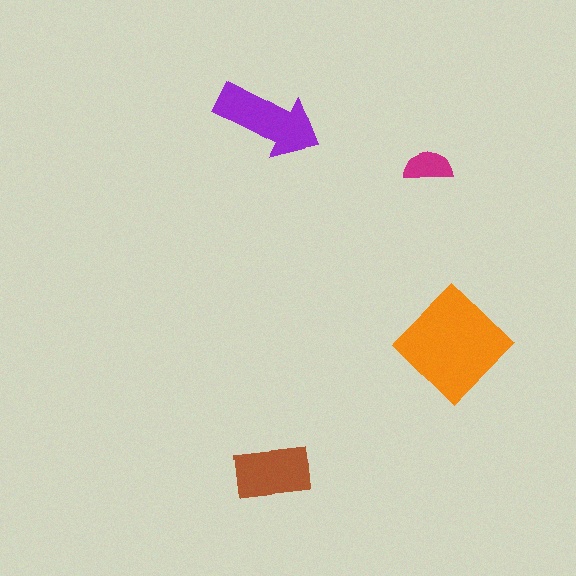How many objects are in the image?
There are 4 objects in the image.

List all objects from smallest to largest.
The magenta semicircle, the brown rectangle, the purple arrow, the orange diamond.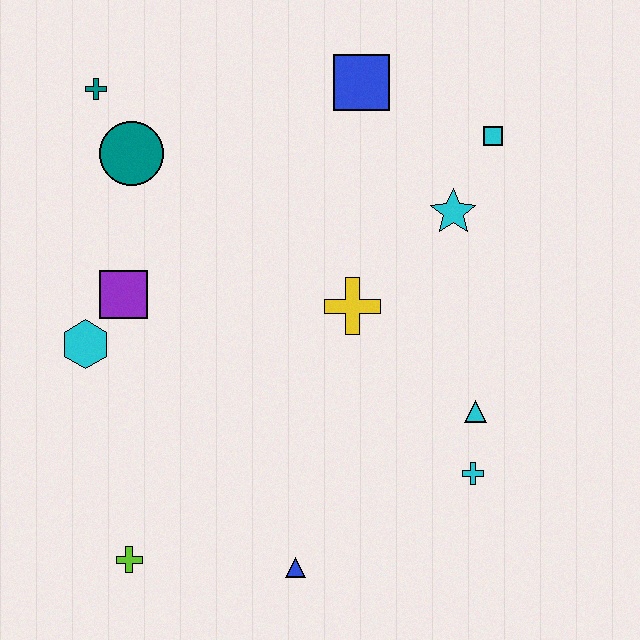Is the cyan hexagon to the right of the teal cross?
No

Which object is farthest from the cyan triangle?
The teal cross is farthest from the cyan triangle.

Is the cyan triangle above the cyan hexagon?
No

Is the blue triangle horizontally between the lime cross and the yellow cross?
Yes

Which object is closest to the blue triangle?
The lime cross is closest to the blue triangle.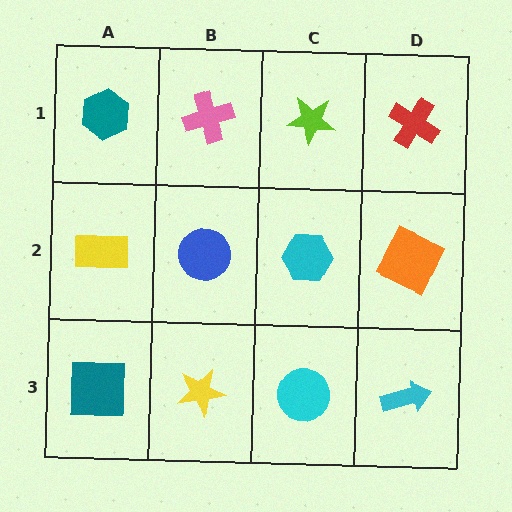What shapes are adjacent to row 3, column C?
A cyan hexagon (row 2, column C), a yellow star (row 3, column B), a cyan arrow (row 3, column D).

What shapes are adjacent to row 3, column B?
A blue circle (row 2, column B), a teal square (row 3, column A), a cyan circle (row 3, column C).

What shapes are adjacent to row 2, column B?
A pink cross (row 1, column B), a yellow star (row 3, column B), a yellow rectangle (row 2, column A), a cyan hexagon (row 2, column C).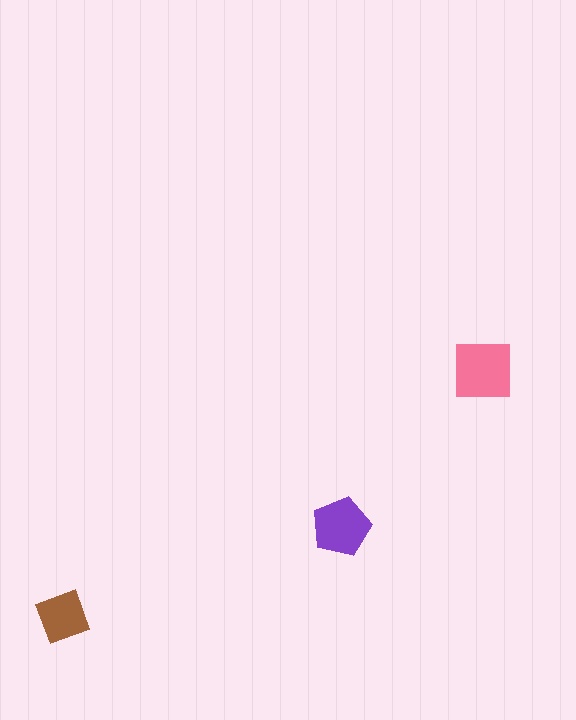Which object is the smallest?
The brown diamond.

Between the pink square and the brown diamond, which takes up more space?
The pink square.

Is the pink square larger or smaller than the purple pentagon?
Larger.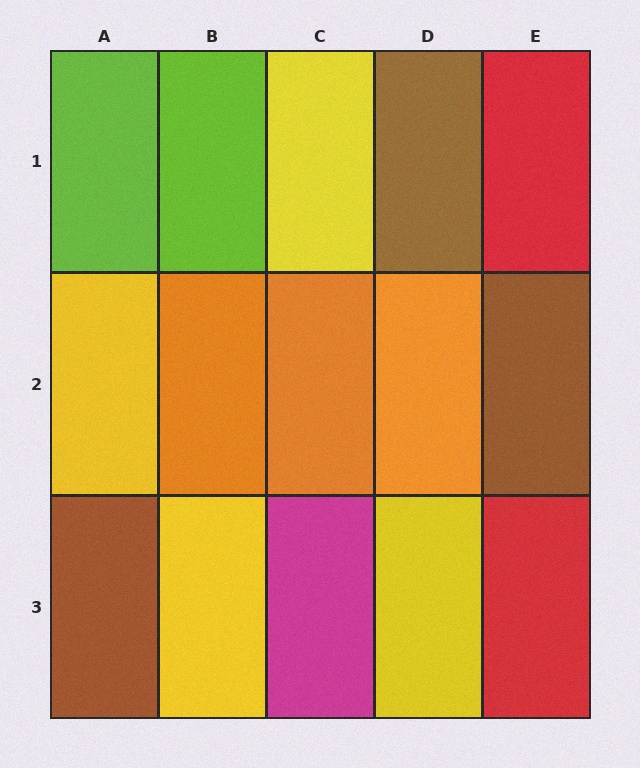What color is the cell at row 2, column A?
Yellow.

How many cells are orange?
3 cells are orange.